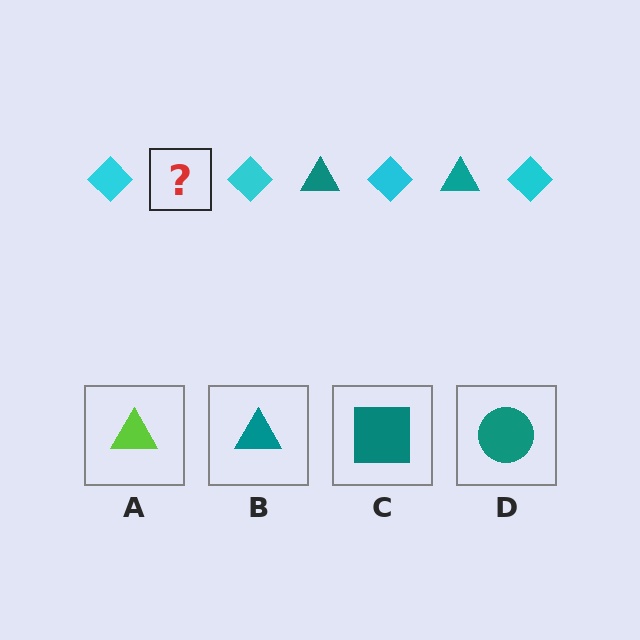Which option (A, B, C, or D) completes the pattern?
B.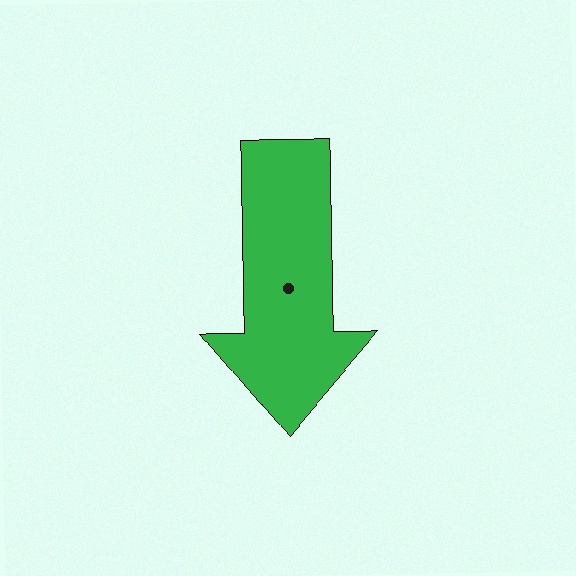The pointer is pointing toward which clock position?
Roughly 6 o'clock.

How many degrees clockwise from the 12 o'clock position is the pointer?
Approximately 180 degrees.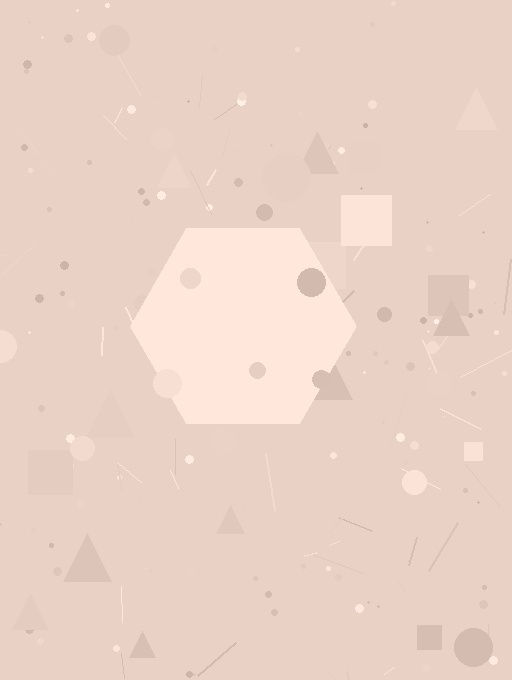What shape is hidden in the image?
A hexagon is hidden in the image.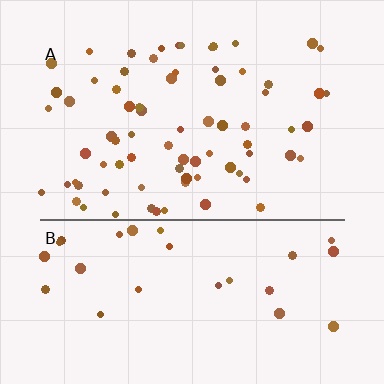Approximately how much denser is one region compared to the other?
Approximately 2.6× — region A over region B.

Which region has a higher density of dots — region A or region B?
A (the top).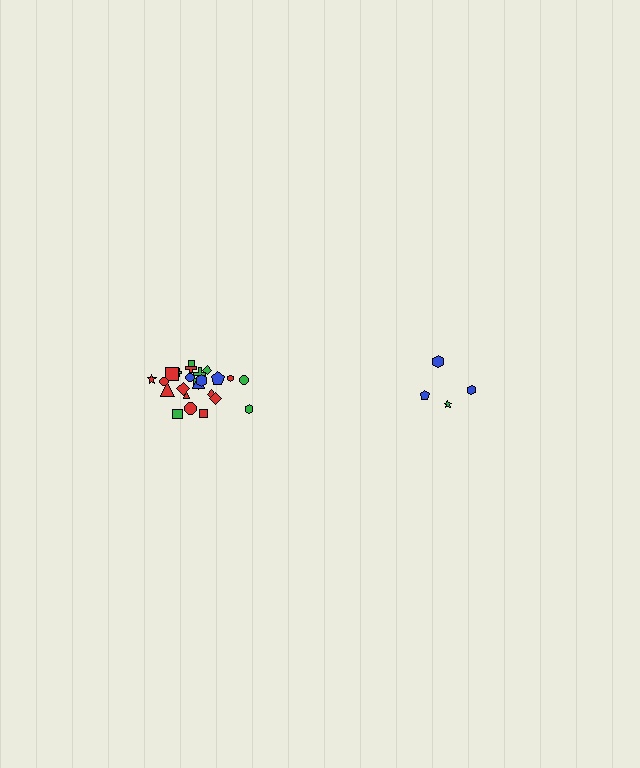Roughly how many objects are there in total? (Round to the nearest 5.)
Roughly 30 objects in total.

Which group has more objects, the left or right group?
The left group.